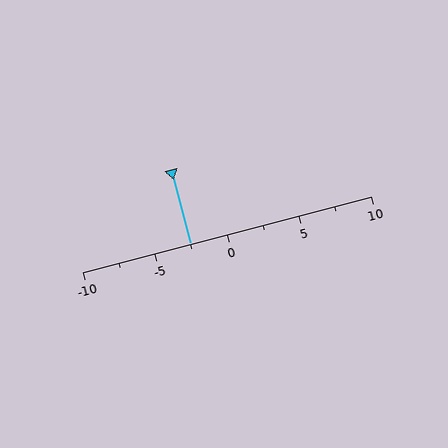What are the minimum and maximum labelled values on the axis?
The axis runs from -10 to 10.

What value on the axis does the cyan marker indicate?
The marker indicates approximately -2.5.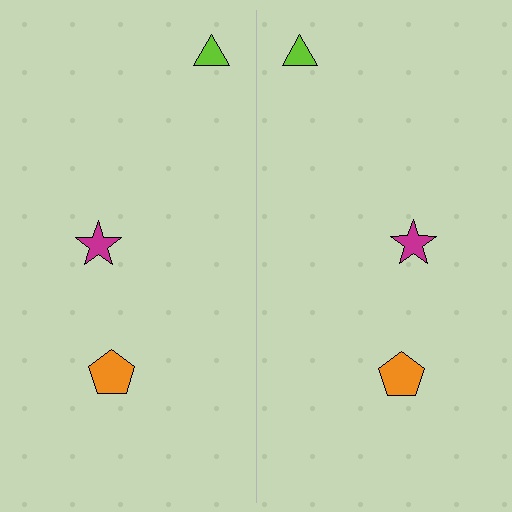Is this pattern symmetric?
Yes, this pattern has bilateral (reflection) symmetry.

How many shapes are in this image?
There are 6 shapes in this image.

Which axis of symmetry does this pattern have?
The pattern has a vertical axis of symmetry running through the center of the image.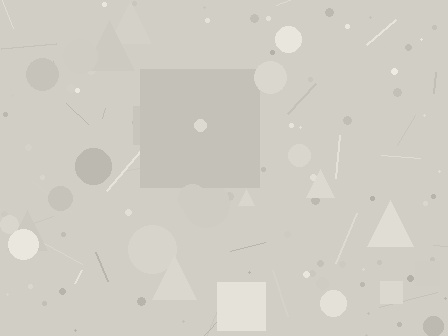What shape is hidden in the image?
A square is hidden in the image.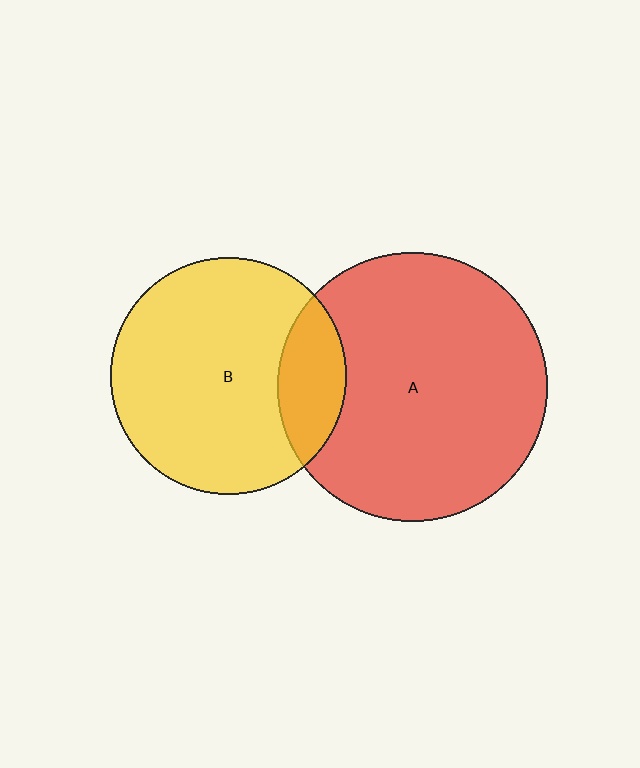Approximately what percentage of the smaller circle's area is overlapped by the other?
Approximately 20%.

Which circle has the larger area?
Circle A (red).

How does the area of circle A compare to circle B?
Approximately 1.3 times.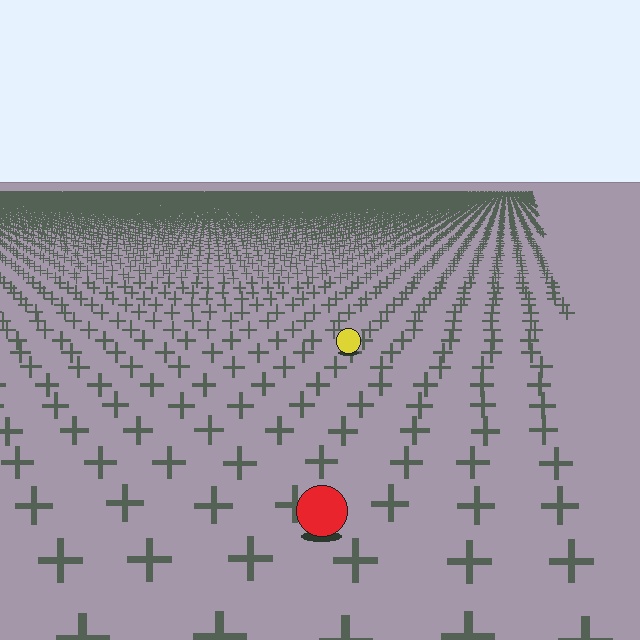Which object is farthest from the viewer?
The yellow circle is farthest from the viewer. It appears smaller and the ground texture around it is denser.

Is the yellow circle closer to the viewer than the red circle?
No. The red circle is closer — you can tell from the texture gradient: the ground texture is coarser near it.